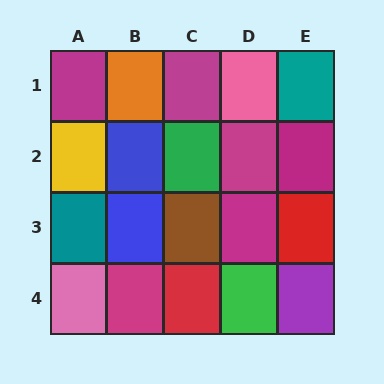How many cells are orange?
1 cell is orange.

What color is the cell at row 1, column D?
Pink.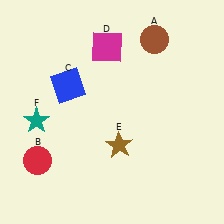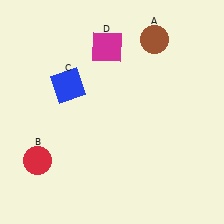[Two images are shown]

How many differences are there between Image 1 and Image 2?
There are 2 differences between the two images.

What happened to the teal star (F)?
The teal star (F) was removed in Image 2. It was in the bottom-left area of Image 1.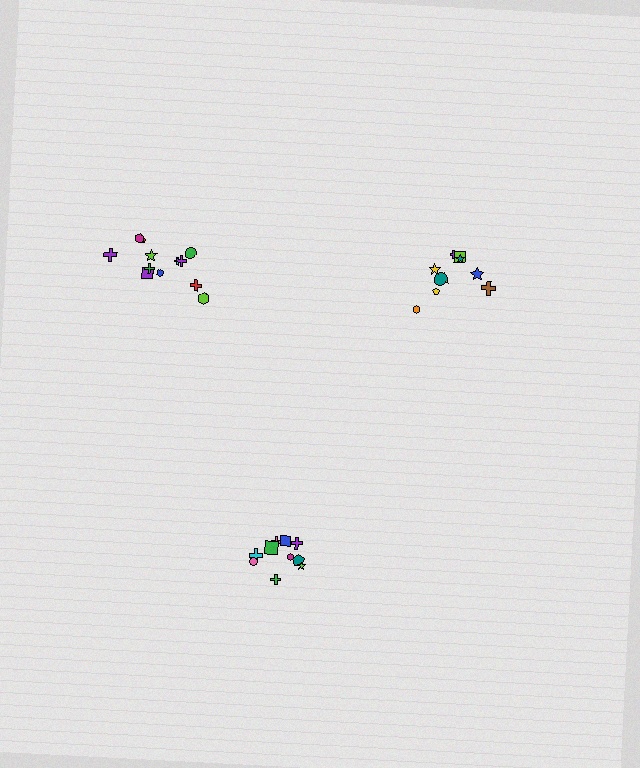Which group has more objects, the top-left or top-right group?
The top-left group.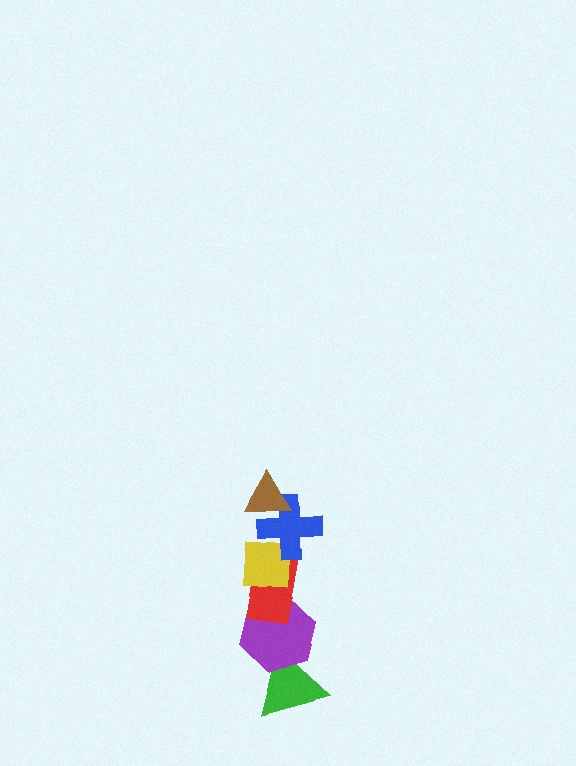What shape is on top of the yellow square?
The blue cross is on top of the yellow square.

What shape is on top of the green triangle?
The purple hexagon is on top of the green triangle.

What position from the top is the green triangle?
The green triangle is 6th from the top.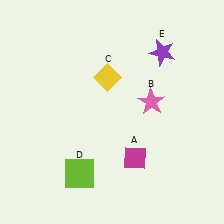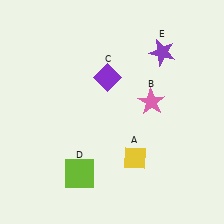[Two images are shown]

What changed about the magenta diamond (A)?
In Image 1, A is magenta. In Image 2, it changed to yellow.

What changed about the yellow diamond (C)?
In Image 1, C is yellow. In Image 2, it changed to purple.